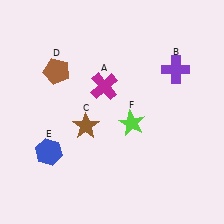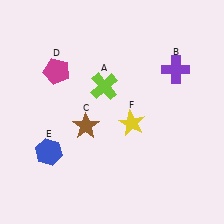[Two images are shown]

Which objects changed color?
A changed from magenta to lime. D changed from brown to magenta. F changed from lime to yellow.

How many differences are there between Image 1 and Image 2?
There are 3 differences between the two images.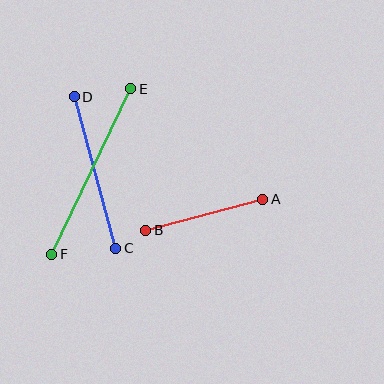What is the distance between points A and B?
The distance is approximately 121 pixels.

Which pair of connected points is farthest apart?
Points E and F are farthest apart.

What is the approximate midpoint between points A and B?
The midpoint is at approximately (204, 215) pixels.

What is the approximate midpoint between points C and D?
The midpoint is at approximately (95, 173) pixels.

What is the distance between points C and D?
The distance is approximately 157 pixels.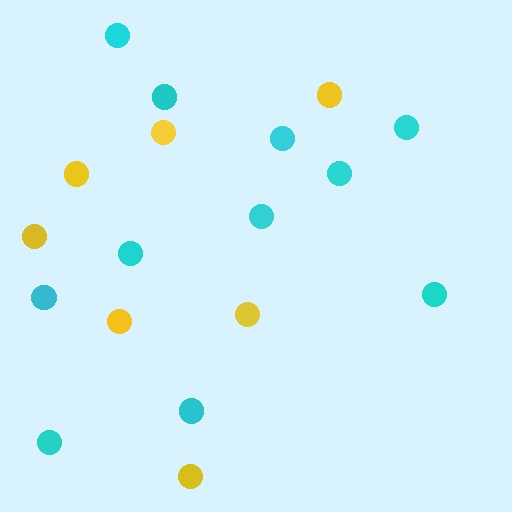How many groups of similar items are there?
There are 2 groups: one group of yellow circles (7) and one group of cyan circles (11).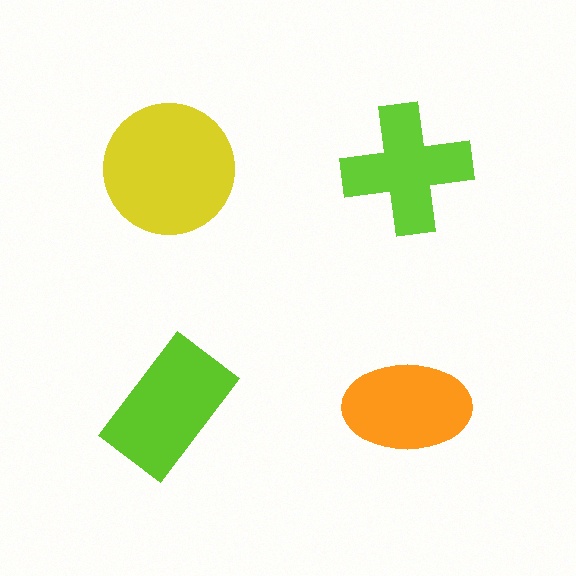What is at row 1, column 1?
A yellow circle.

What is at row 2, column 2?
An orange ellipse.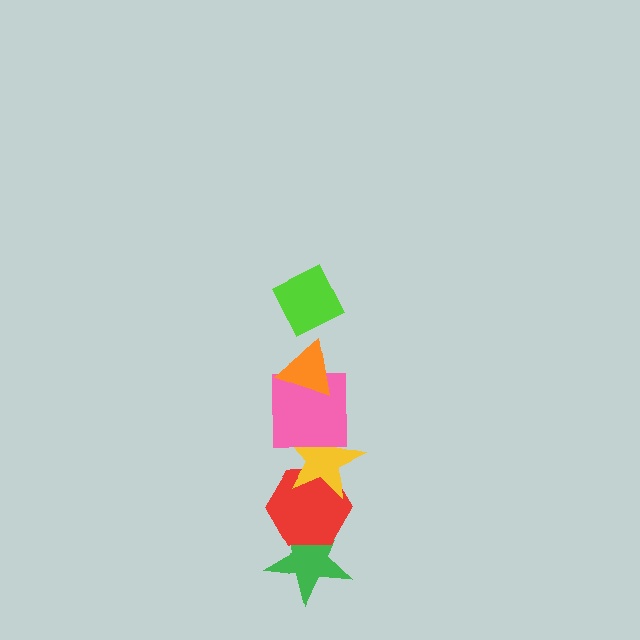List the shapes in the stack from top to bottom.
From top to bottom: the lime diamond, the orange triangle, the pink square, the yellow star, the red hexagon, the green star.